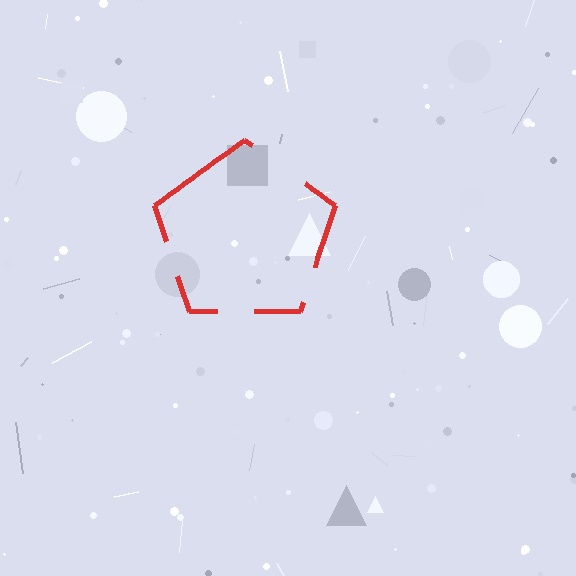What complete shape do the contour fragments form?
The contour fragments form a pentagon.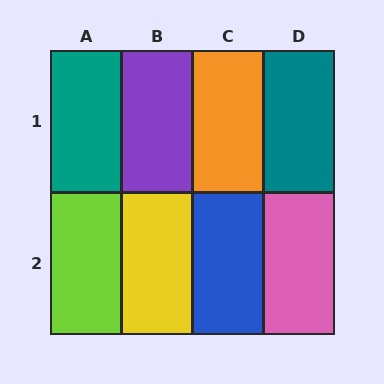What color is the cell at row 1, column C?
Orange.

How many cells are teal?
2 cells are teal.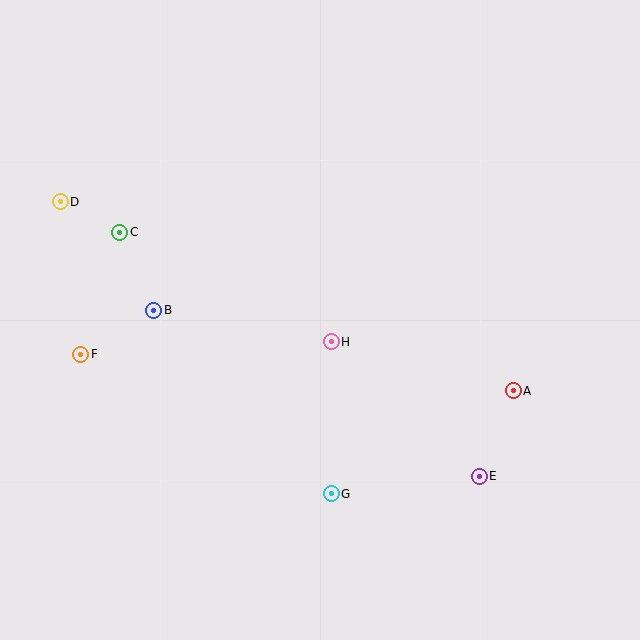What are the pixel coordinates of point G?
Point G is at (331, 494).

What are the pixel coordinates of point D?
Point D is at (60, 202).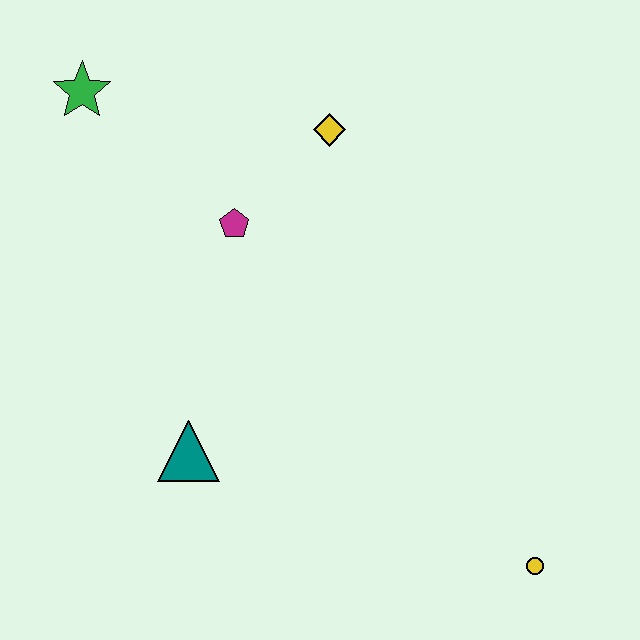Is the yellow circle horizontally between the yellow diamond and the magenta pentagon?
No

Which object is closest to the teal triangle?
The magenta pentagon is closest to the teal triangle.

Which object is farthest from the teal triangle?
The green star is farthest from the teal triangle.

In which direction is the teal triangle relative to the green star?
The teal triangle is below the green star.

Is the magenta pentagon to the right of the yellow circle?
No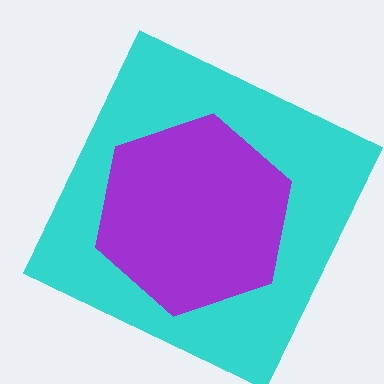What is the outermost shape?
The cyan square.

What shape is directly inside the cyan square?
The purple hexagon.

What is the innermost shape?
The purple hexagon.